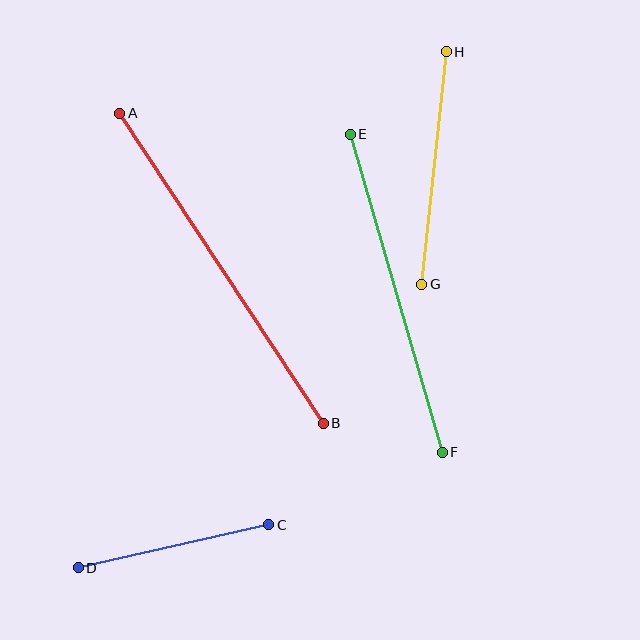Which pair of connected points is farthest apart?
Points A and B are farthest apart.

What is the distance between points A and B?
The distance is approximately 371 pixels.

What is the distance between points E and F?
The distance is approximately 331 pixels.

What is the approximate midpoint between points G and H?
The midpoint is at approximately (434, 168) pixels.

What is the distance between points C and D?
The distance is approximately 195 pixels.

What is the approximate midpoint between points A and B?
The midpoint is at approximately (222, 268) pixels.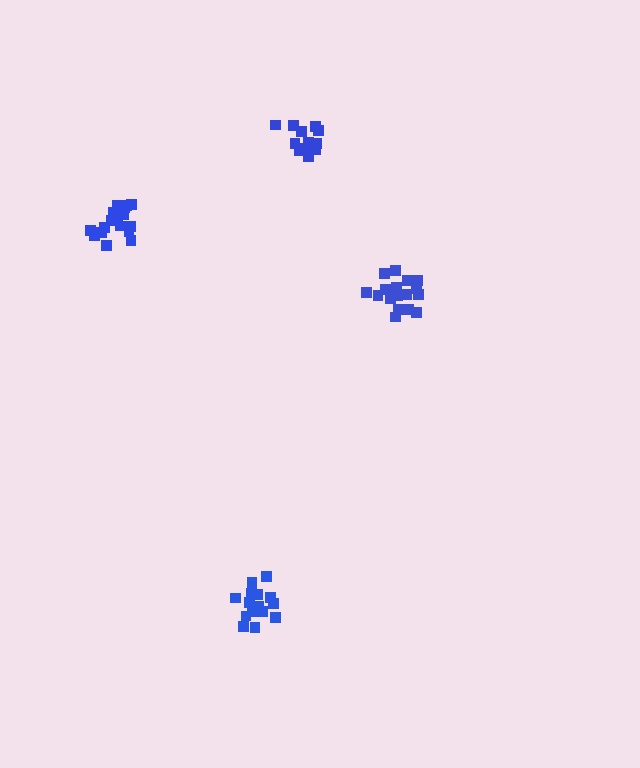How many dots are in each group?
Group 1: 15 dots, Group 2: 16 dots, Group 3: 18 dots, Group 4: 18 dots (67 total).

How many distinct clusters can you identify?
There are 4 distinct clusters.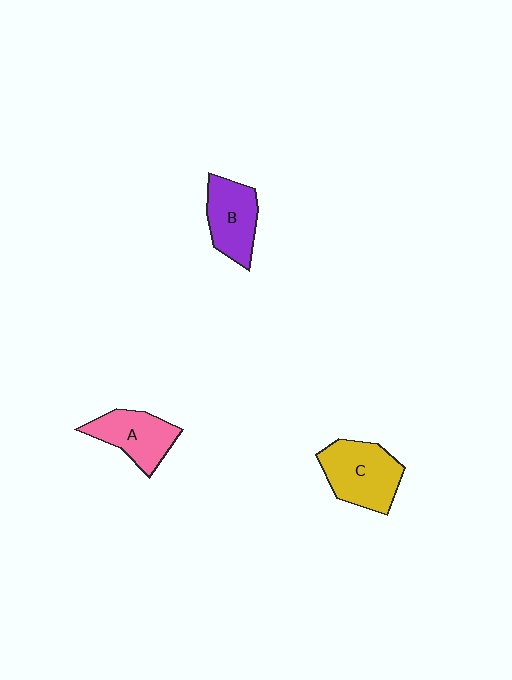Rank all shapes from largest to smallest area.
From largest to smallest: C (yellow), B (purple), A (pink).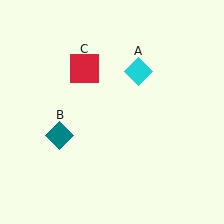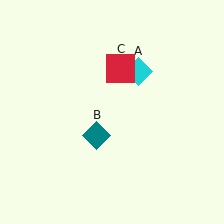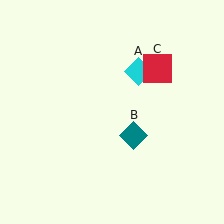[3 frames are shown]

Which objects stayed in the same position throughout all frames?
Cyan diamond (object A) remained stationary.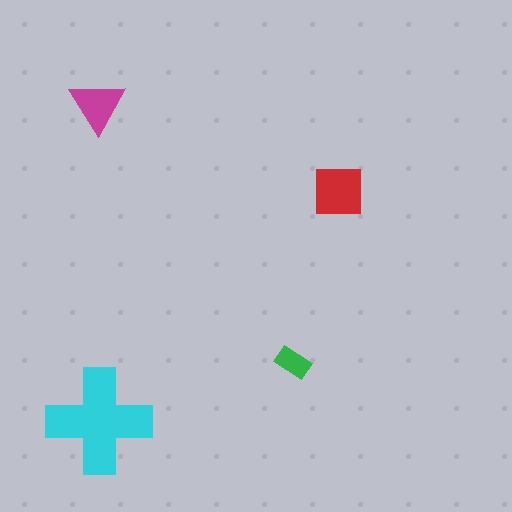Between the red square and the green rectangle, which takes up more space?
The red square.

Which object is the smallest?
The green rectangle.